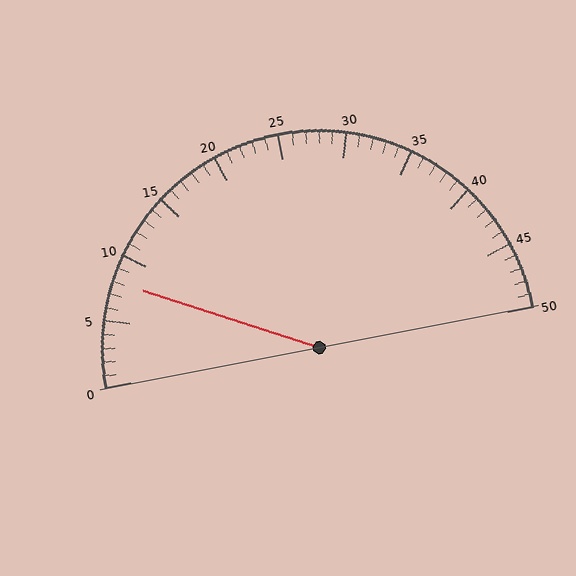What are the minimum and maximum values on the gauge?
The gauge ranges from 0 to 50.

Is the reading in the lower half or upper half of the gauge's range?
The reading is in the lower half of the range (0 to 50).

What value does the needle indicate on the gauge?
The needle indicates approximately 8.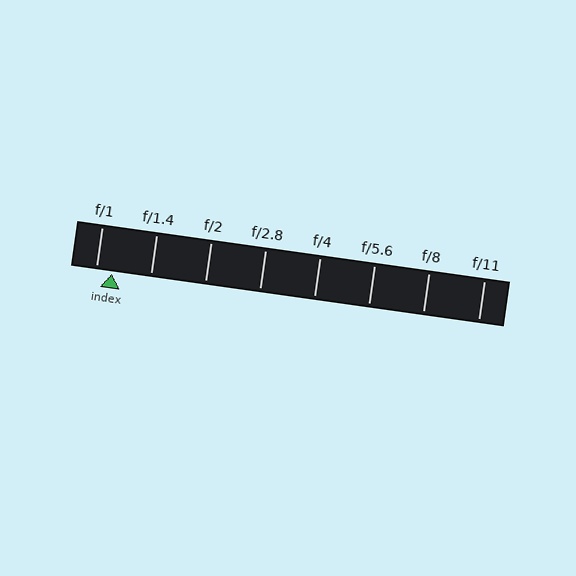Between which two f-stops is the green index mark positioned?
The index mark is between f/1 and f/1.4.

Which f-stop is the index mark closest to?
The index mark is closest to f/1.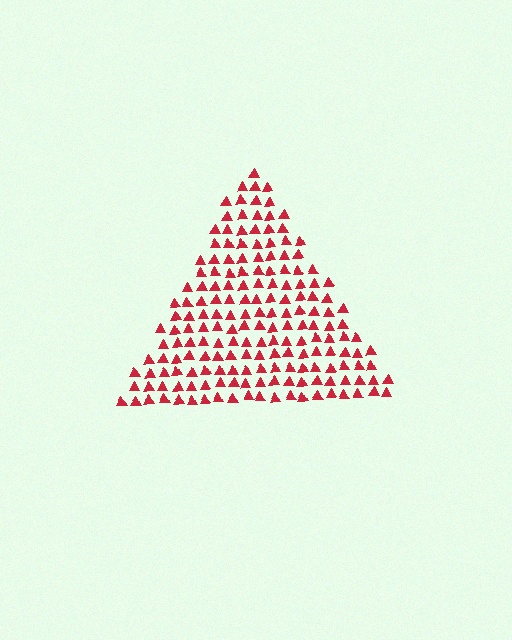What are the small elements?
The small elements are triangles.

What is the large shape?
The large shape is a triangle.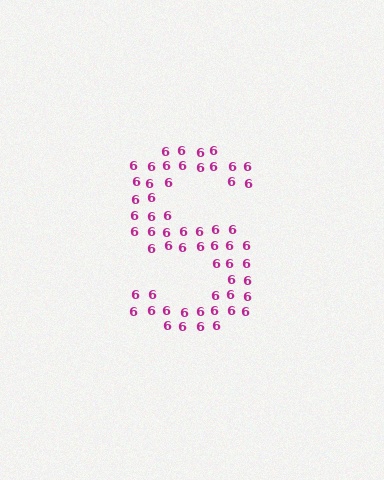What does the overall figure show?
The overall figure shows the letter S.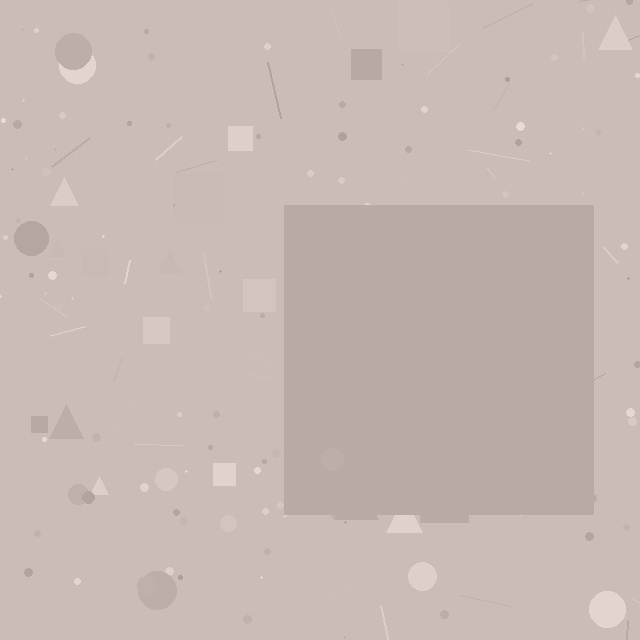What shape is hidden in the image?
A square is hidden in the image.